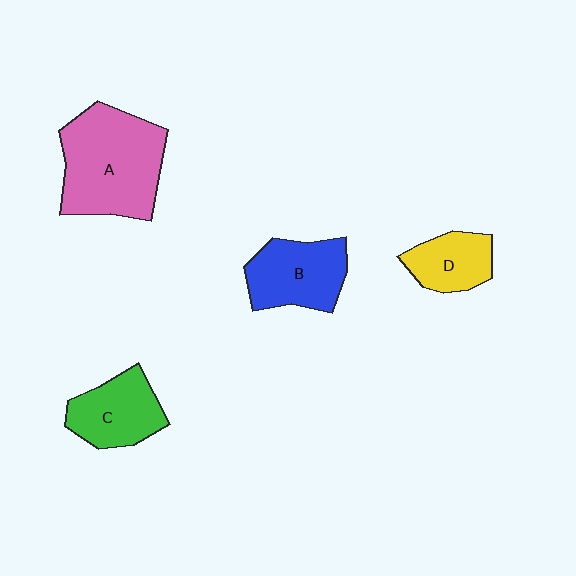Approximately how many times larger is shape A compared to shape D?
Approximately 2.3 times.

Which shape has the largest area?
Shape A (pink).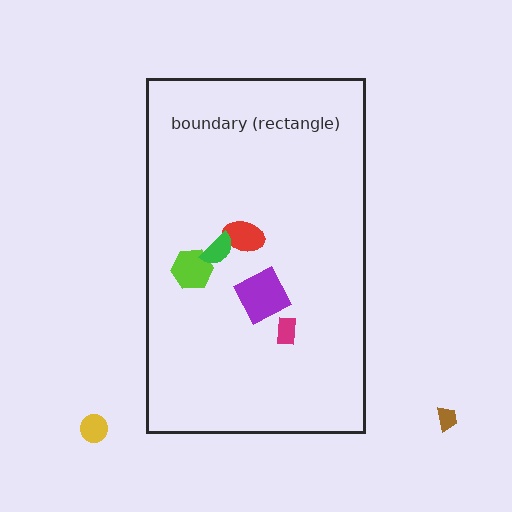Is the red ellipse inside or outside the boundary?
Inside.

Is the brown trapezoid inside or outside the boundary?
Outside.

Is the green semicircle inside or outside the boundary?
Inside.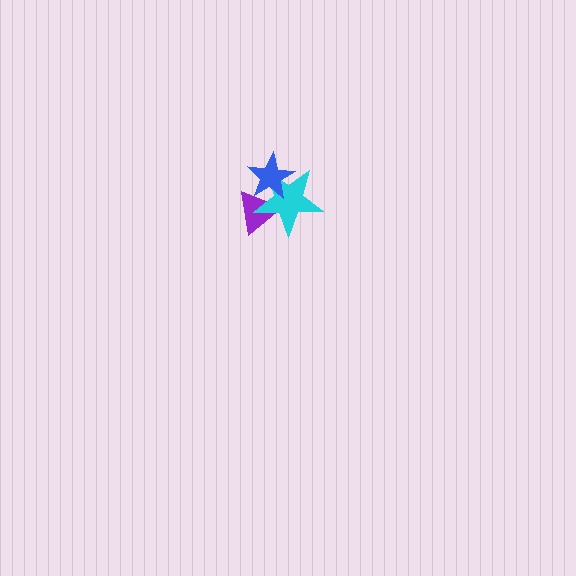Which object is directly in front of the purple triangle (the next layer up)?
The cyan star is directly in front of the purple triangle.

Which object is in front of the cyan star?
The blue star is in front of the cyan star.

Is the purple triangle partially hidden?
Yes, it is partially covered by another shape.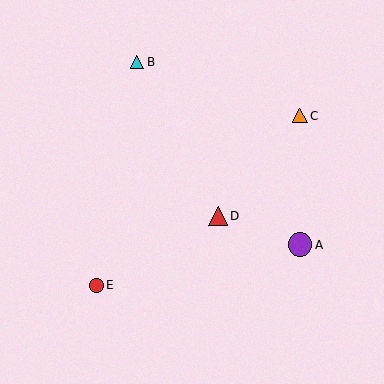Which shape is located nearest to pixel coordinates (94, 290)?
The red circle (labeled E) at (96, 285) is nearest to that location.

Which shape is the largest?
The purple circle (labeled A) is the largest.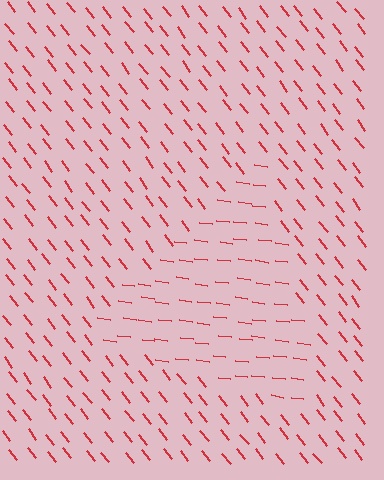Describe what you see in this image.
The image is filled with small red line segments. A triangle region in the image has lines oriented differently from the surrounding lines, creating a visible texture boundary.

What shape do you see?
I see a triangle.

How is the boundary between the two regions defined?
The boundary is defined purely by a change in line orientation (approximately 45 degrees difference). All lines are the same color and thickness.